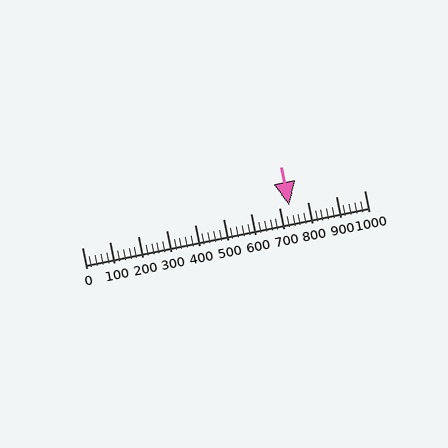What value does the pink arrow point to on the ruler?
The pink arrow points to approximately 735.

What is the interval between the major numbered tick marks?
The major tick marks are spaced 100 units apart.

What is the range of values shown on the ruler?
The ruler shows values from 0 to 1000.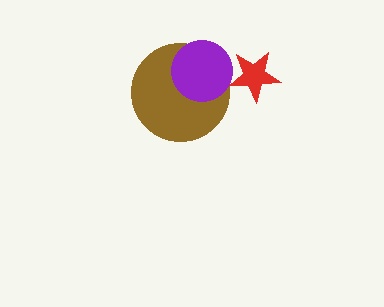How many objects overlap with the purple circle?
2 objects overlap with the purple circle.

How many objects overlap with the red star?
1 object overlaps with the red star.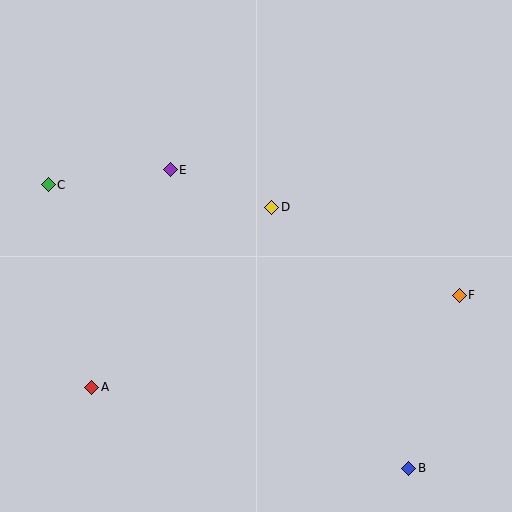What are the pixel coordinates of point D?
Point D is at (272, 207).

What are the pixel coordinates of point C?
Point C is at (48, 185).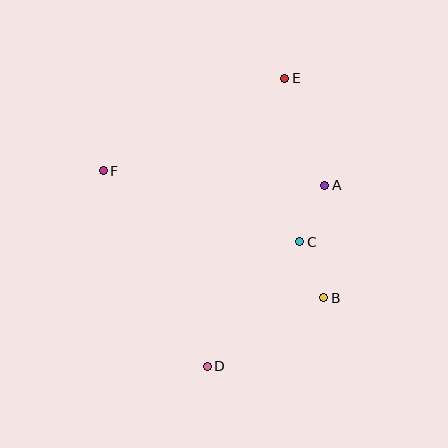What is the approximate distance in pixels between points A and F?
The distance between A and F is approximately 222 pixels.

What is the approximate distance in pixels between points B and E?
The distance between B and E is approximately 223 pixels.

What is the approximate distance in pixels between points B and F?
The distance between B and F is approximately 255 pixels.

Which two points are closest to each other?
Points B and C are closest to each other.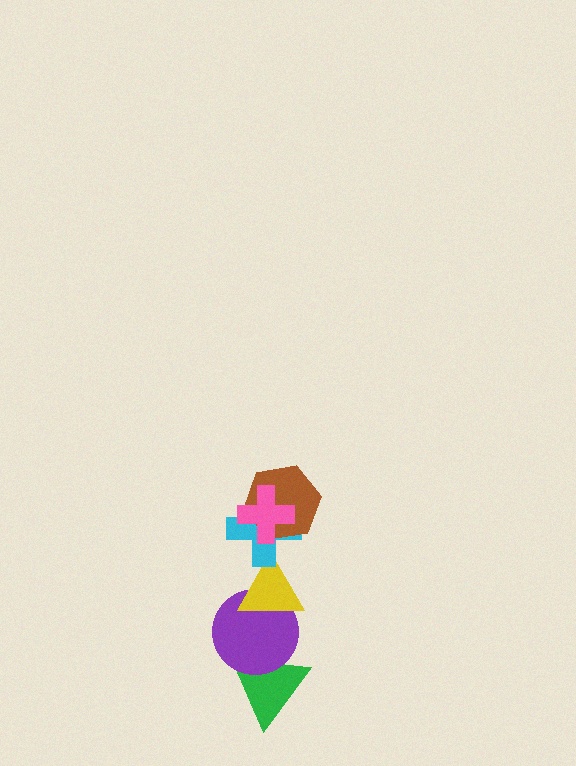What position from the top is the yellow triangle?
The yellow triangle is 4th from the top.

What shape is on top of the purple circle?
The yellow triangle is on top of the purple circle.